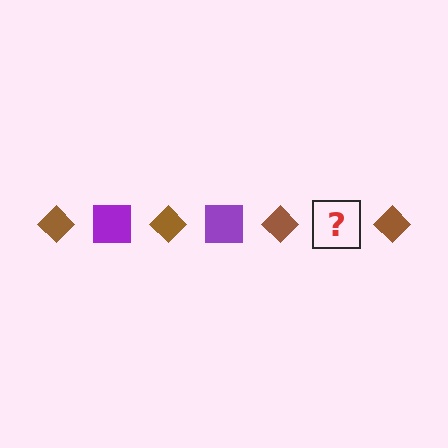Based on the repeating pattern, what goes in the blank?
The blank should be a purple square.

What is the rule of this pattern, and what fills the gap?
The rule is that the pattern alternates between brown diamond and purple square. The gap should be filled with a purple square.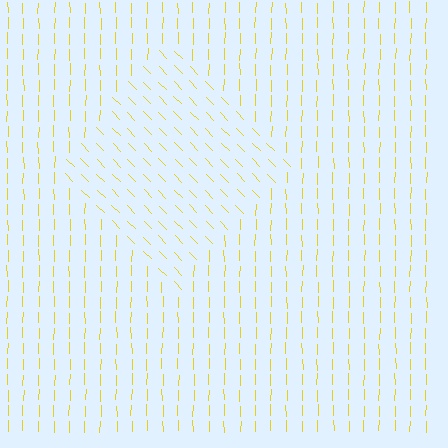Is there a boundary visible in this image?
Yes, there is a texture boundary formed by a change in line orientation.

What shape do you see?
I see a diamond.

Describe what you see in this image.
The image is filled with small yellow line segments. A diamond region in the image has lines oriented differently from the surrounding lines, creating a visible texture boundary.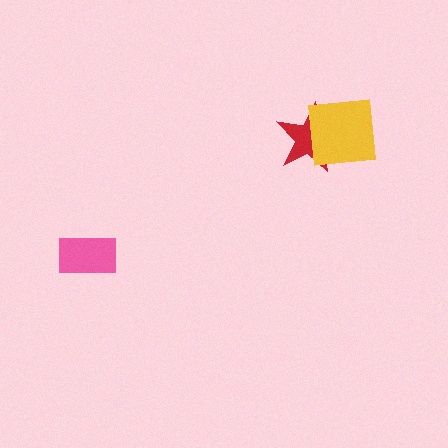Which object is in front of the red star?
The yellow square is in front of the red star.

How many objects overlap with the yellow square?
1 object overlaps with the yellow square.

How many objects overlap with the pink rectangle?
0 objects overlap with the pink rectangle.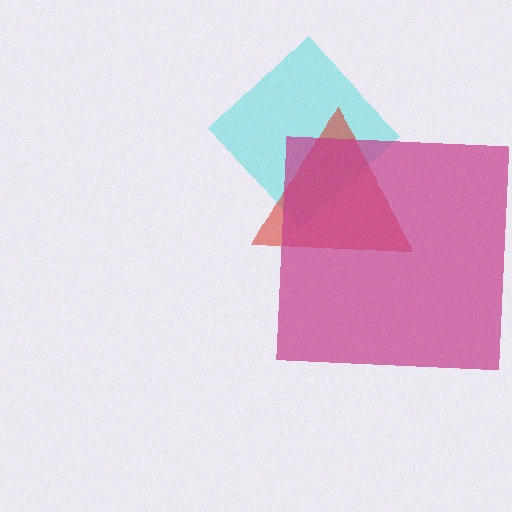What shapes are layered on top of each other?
The layered shapes are: a cyan diamond, a red triangle, a magenta square.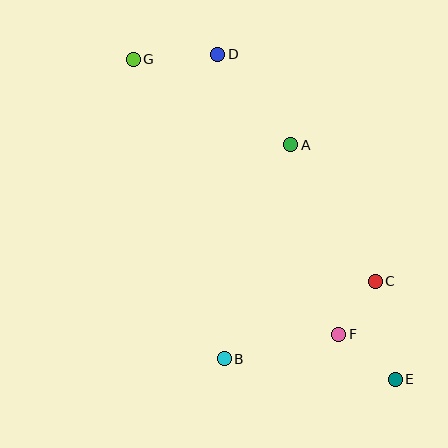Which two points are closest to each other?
Points C and F are closest to each other.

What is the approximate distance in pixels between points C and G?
The distance between C and G is approximately 329 pixels.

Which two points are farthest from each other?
Points E and G are farthest from each other.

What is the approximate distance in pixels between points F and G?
The distance between F and G is approximately 344 pixels.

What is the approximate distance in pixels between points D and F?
The distance between D and F is approximately 305 pixels.